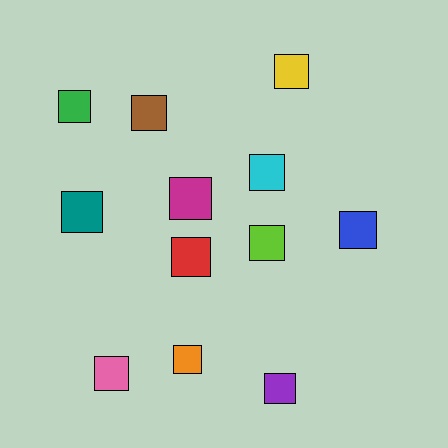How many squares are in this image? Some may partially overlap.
There are 12 squares.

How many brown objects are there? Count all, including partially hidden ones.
There is 1 brown object.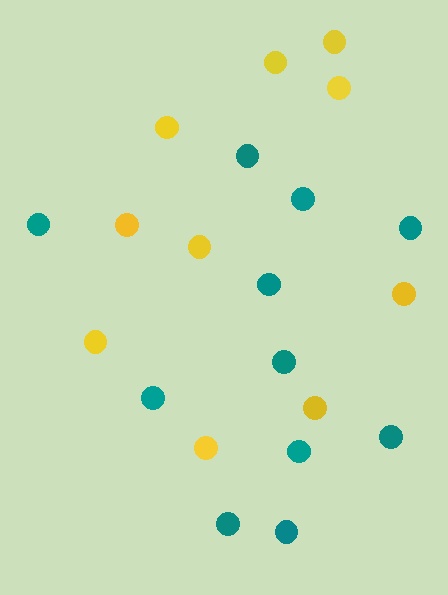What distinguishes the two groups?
There are 2 groups: one group of teal circles (11) and one group of yellow circles (10).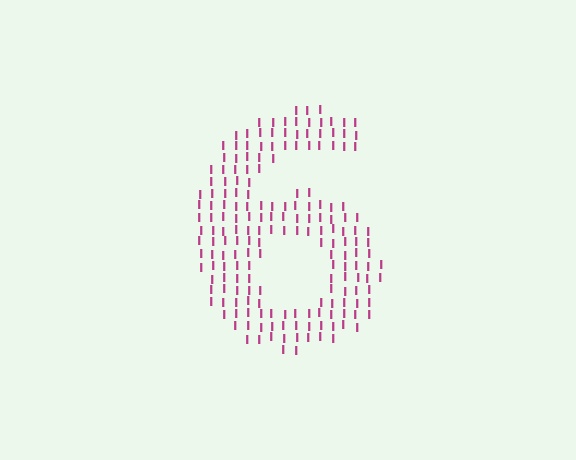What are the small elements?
The small elements are letter I's.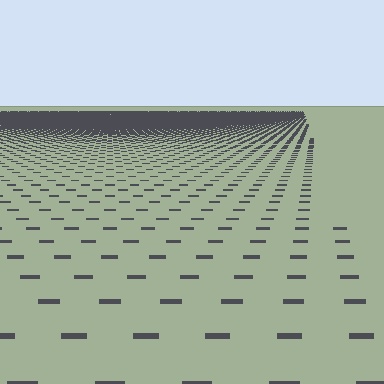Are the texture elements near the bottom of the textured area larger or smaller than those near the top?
Larger. Near the bottom, elements are closer to the viewer and appear at a bigger on-screen size.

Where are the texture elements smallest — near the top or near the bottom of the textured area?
Near the top.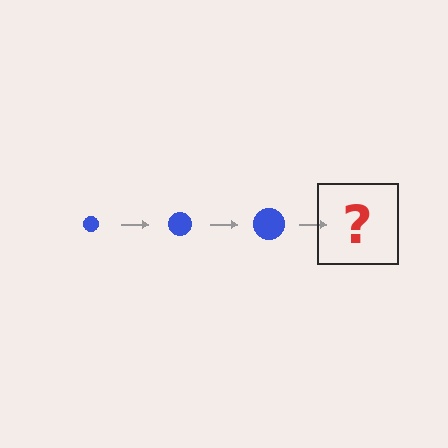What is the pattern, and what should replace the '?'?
The pattern is that the circle gets progressively larger each step. The '?' should be a blue circle, larger than the previous one.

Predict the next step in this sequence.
The next step is a blue circle, larger than the previous one.